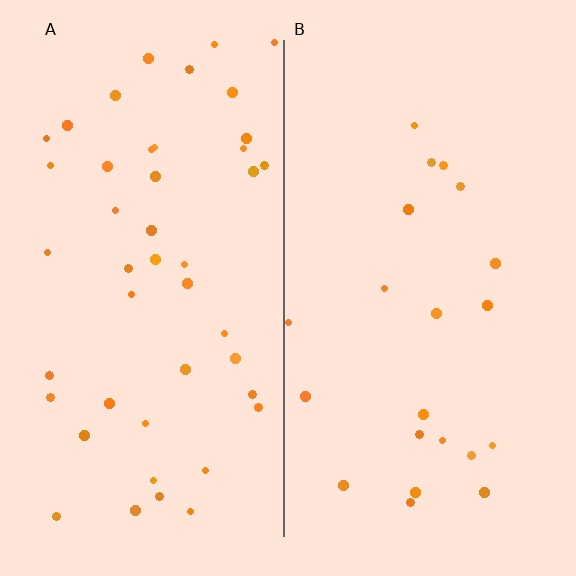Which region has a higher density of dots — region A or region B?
A (the left).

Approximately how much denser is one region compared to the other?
Approximately 2.1× — region A over region B.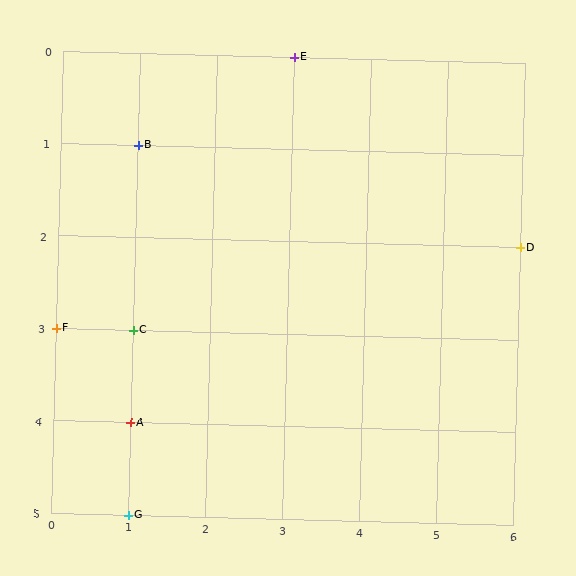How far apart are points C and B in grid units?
Points C and B are 2 rows apart.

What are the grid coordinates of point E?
Point E is at grid coordinates (3, 0).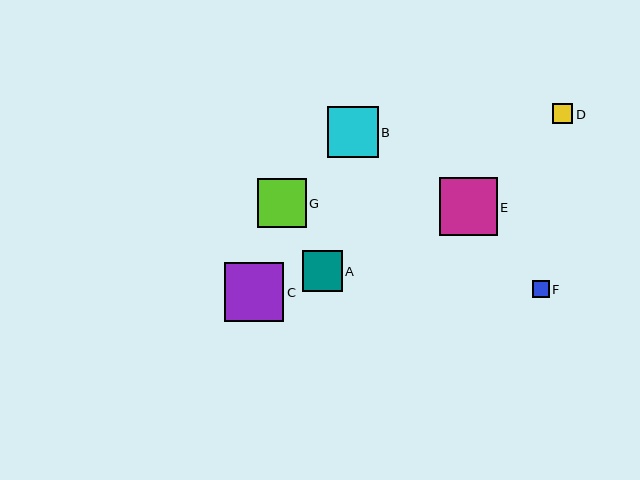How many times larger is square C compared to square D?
Square C is approximately 3.0 times the size of square D.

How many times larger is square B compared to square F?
Square B is approximately 3.0 times the size of square F.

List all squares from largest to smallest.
From largest to smallest: C, E, B, G, A, D, F.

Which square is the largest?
Square C is the largest with a size of approximately 60 pixels.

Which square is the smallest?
Square F is the smallest with a size of approximately 17 pixels.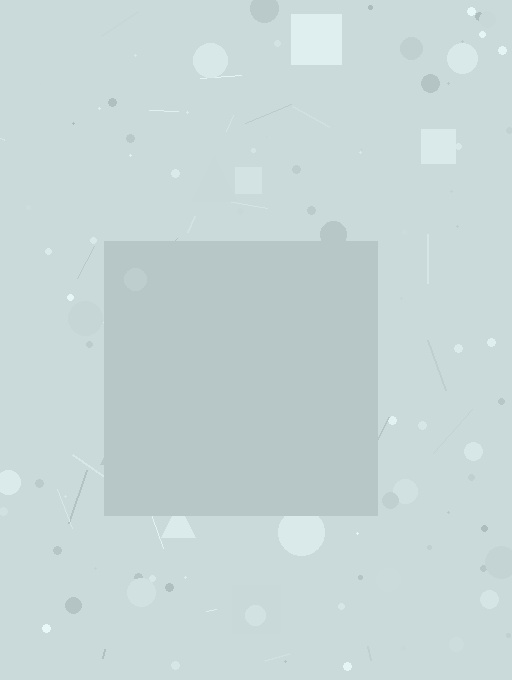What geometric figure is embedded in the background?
A square is embedded in the background.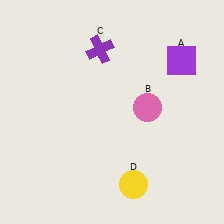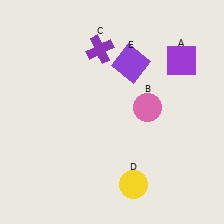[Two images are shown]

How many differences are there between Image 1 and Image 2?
There is 1 difference between the two images.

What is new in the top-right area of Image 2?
A purple square (E) was added in the top-right area of Image 2.